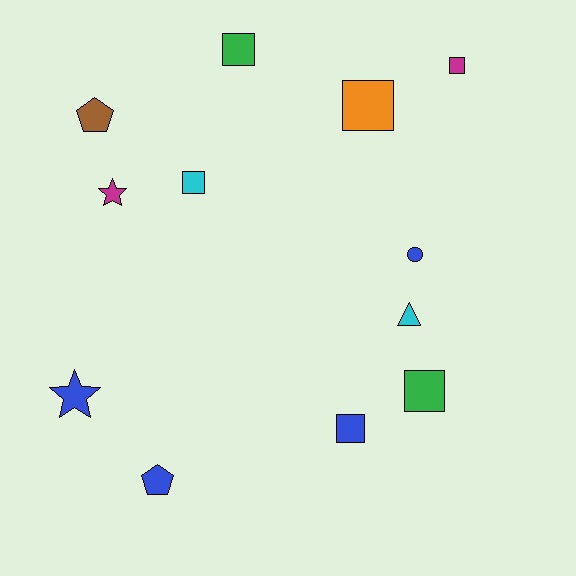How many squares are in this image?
There are 6 squares.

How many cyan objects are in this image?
There are 2 cyan objects.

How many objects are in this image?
There are 12 objects.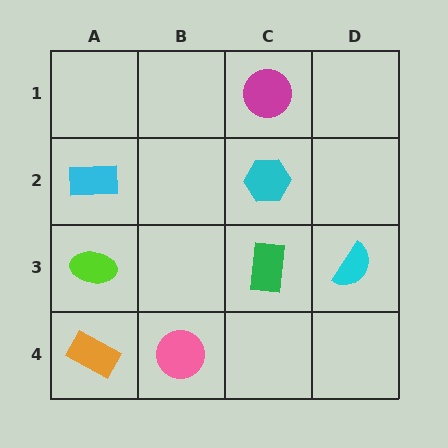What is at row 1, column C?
A magenta circle.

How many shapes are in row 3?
3 shapes.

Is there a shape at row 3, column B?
No, that cell is empty.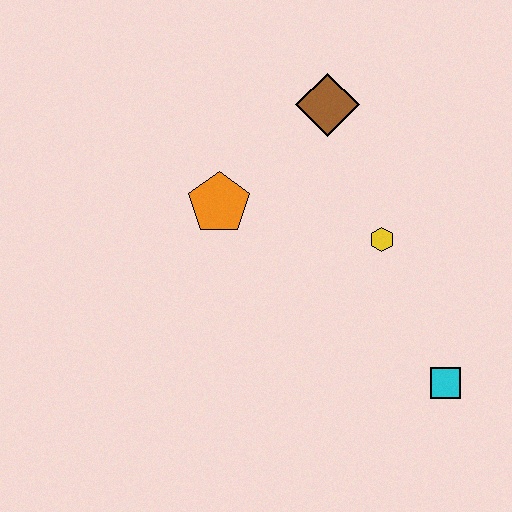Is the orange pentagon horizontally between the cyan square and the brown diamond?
No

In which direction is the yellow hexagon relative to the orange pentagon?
The yellow hexagon is to the right of the orange pentagon.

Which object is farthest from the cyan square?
The brown diamond is farthest from the cyan square.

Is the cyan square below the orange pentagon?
Yes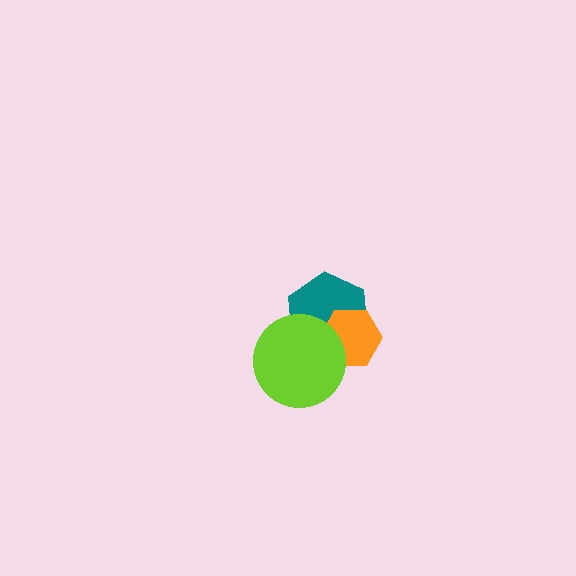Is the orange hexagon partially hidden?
Yes, it is partially covered by another shape.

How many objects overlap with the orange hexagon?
2 objects overlap with the orange hexagon.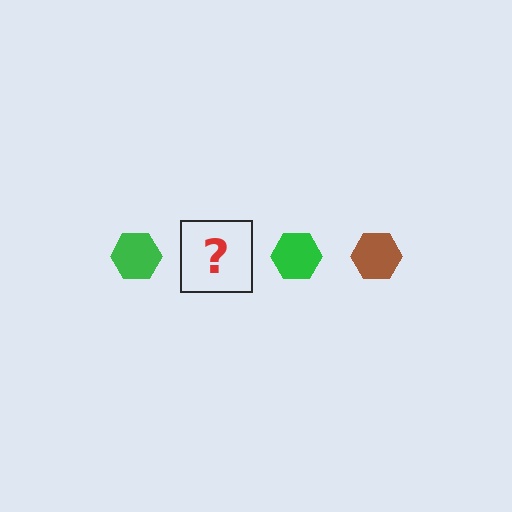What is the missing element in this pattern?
The missing element is a brown hexagon.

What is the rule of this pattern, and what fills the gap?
The rule is that the pattern cycles through green, brown hexagons. The gap should be filled with a brown hexagon.